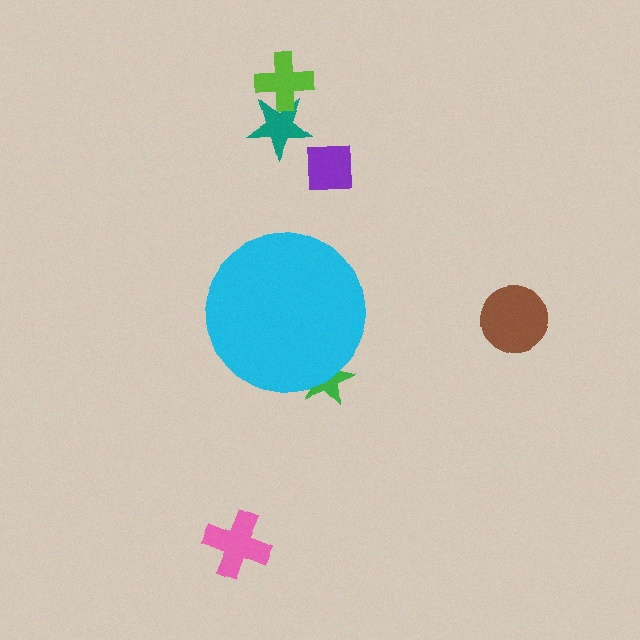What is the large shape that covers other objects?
A cyan circle.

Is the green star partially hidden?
Yes, the green star is partially hidden behind the cyan circle.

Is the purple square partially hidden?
No, the purple square is fully visible.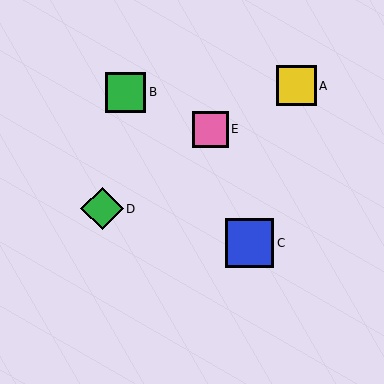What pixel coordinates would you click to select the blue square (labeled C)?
Click at (249, 243) to select the blue square C.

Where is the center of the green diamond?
The center of the green diamond is at (102, 209).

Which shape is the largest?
The blue square (labeled C) is the largest.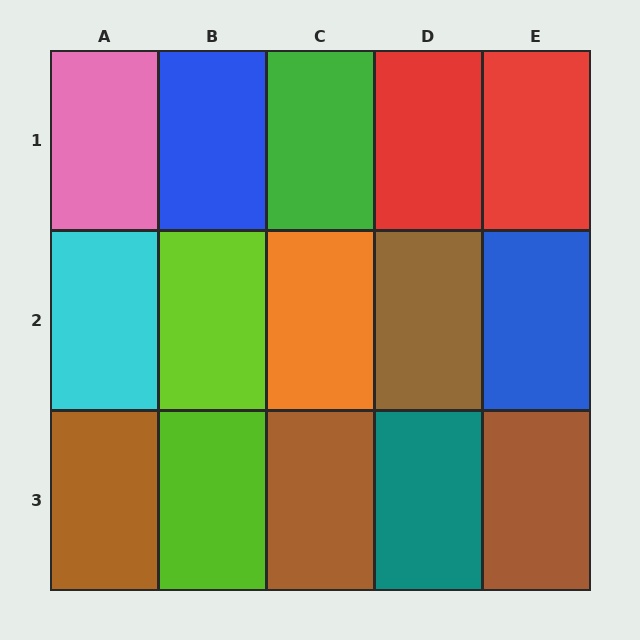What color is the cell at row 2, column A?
Cyan.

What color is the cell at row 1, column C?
Green.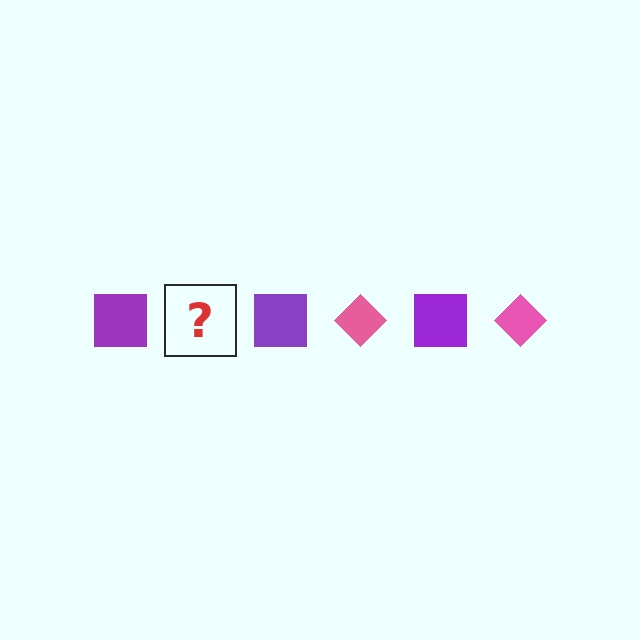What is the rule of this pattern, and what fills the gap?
The rule is that the pattern alternates between purple square and pink diamond. The gap should be filled with a pink diamond.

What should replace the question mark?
The question mark should be replaced with a pink diamond.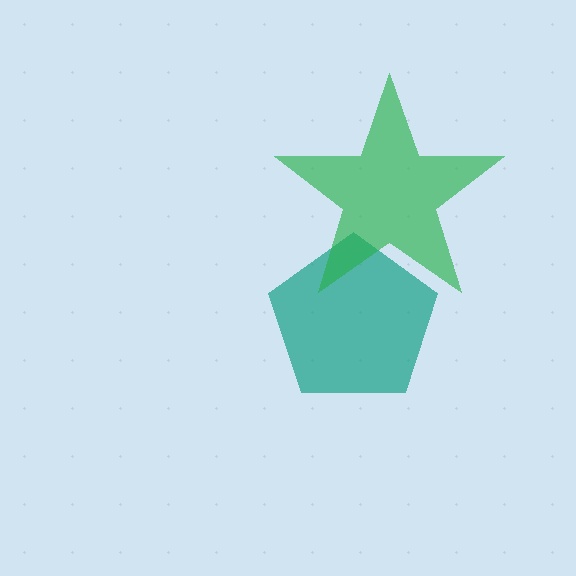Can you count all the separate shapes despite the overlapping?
Yes, there are 2 separate shapes.